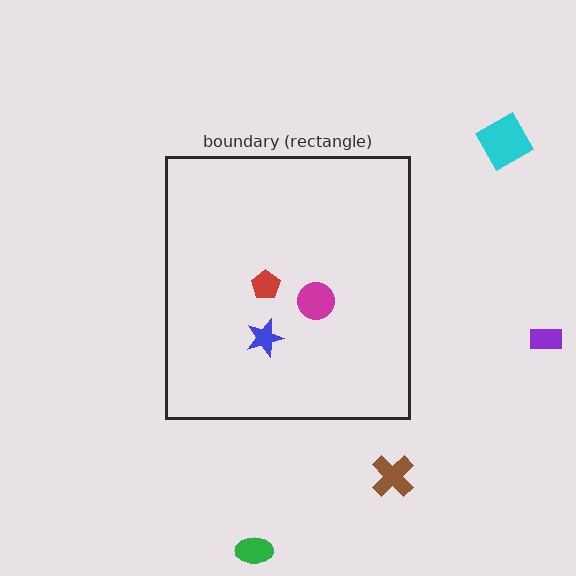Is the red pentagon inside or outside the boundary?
Inside.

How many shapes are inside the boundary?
3 inside, 4 outside.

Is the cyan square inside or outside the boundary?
Outside.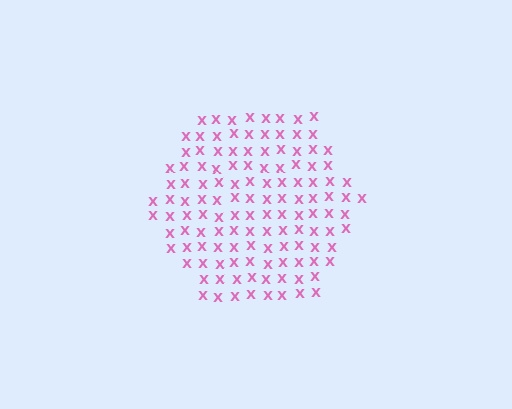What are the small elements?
The small elements are letter X's.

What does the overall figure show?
The overall figure shows a hexagon.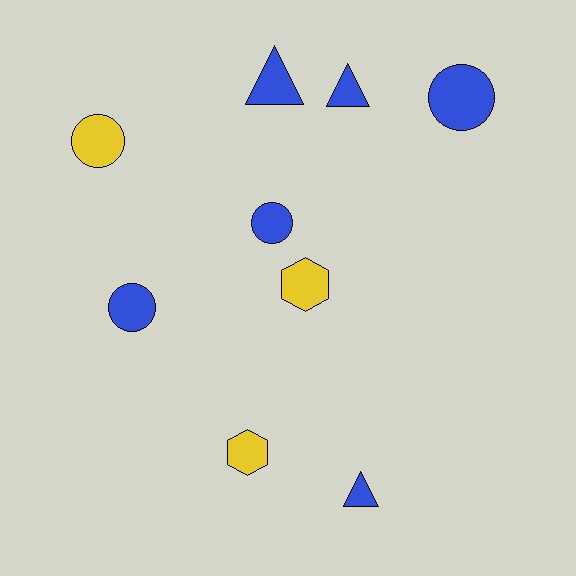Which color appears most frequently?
Blue, with 6 objects.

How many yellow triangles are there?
There are no yellow triangles.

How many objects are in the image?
There are 9 objects.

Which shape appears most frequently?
Circle, with 4 objects.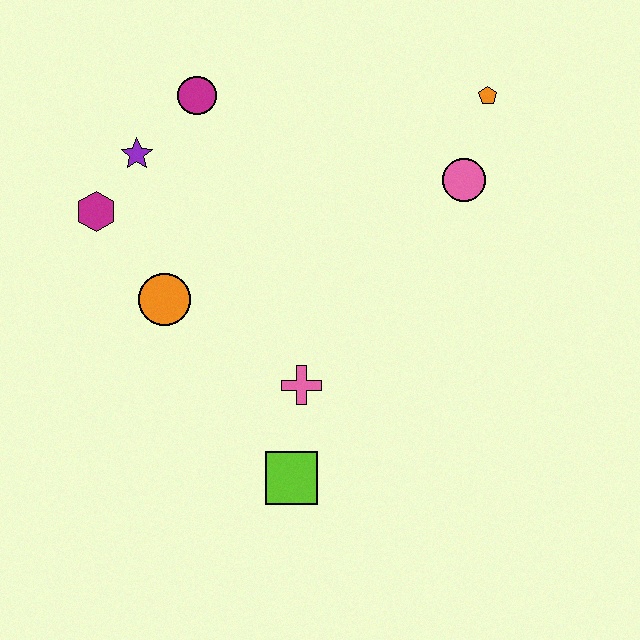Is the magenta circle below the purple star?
No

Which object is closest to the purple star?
The magenta hexagon is closest to the purple star.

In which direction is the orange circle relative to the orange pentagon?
The orange circle is to the left of the orange pentagon.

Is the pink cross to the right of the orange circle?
Yes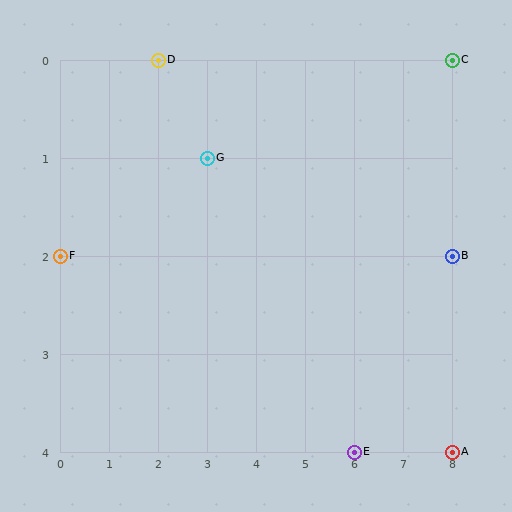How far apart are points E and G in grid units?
Points E and G are 3 columns and 3 rows apart (about 4.2 grid units diagonally).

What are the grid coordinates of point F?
Point F is at grid coordinates (0, 2).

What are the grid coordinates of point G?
Point G is at grid coordinates (3, 1).